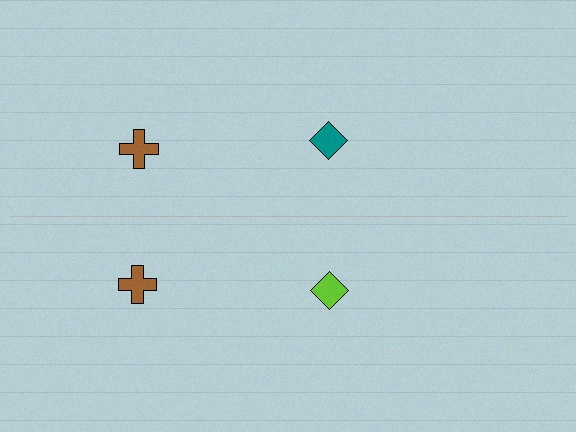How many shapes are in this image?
There are 4 shapes in this image.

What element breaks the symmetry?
The lime diamond on the bottom side breaks the symmetry — its mirror counterpart is teal.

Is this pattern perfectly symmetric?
No, the pattern is not perfectly symmetric. The lime diamond on the bottom side breaks the symmetry — its mirror counterpart is teal.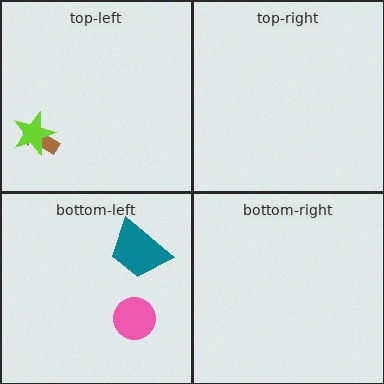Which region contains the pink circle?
The bottom-left region.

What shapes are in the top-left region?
The brown arrow, the lime star.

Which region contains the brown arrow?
The top-left region.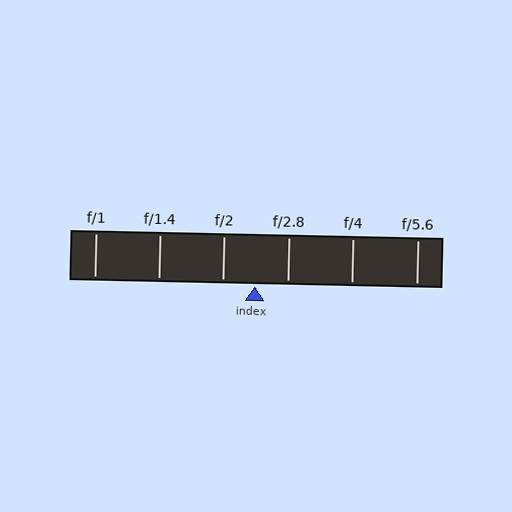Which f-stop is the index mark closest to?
The index mark is closest to f/2.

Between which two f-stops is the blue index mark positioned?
The index mark is between f/2 and f/2.8.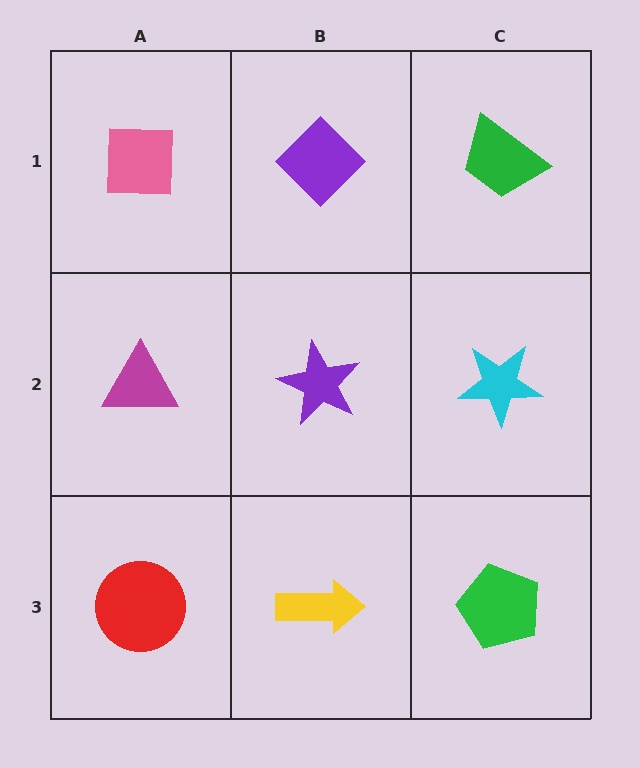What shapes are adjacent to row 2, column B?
A purple diamond (row 1, column B), a yellow arrow (row 3, column B), a magenta triangle (row 2, column A), a cyan star (row 2, column C).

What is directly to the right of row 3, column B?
A green pentagon.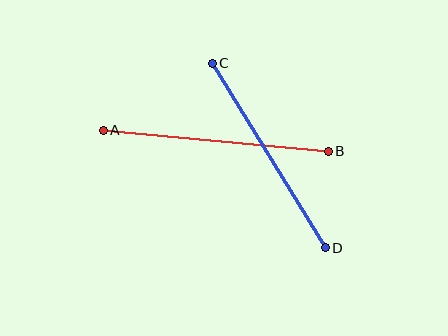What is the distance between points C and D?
The distance is approximately 217 pixels.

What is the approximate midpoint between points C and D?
The midpoint is at approximately (269, 155) pixels.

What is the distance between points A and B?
The distance is approximately 226 pixels.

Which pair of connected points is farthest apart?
Points A and B are farthest apart.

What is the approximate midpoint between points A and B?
The midpoint is at approximately (216, 141) pixels.